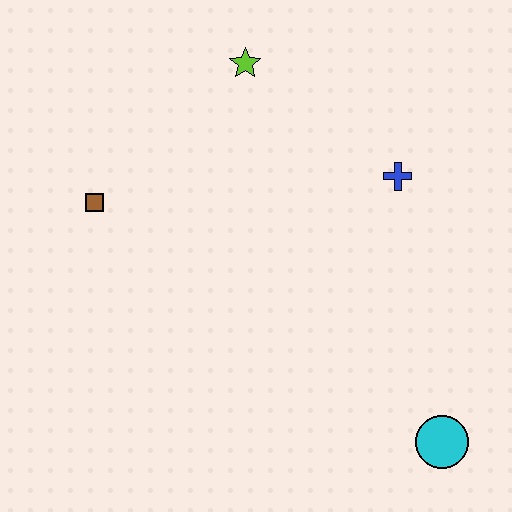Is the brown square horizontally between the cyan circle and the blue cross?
No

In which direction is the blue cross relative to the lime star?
The blue cross is to the right of the lime star.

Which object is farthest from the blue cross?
The brown square is farthest from the blue cross.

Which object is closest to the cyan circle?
The blue cross is closest to the cyan circle.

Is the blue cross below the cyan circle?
No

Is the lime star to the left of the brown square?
No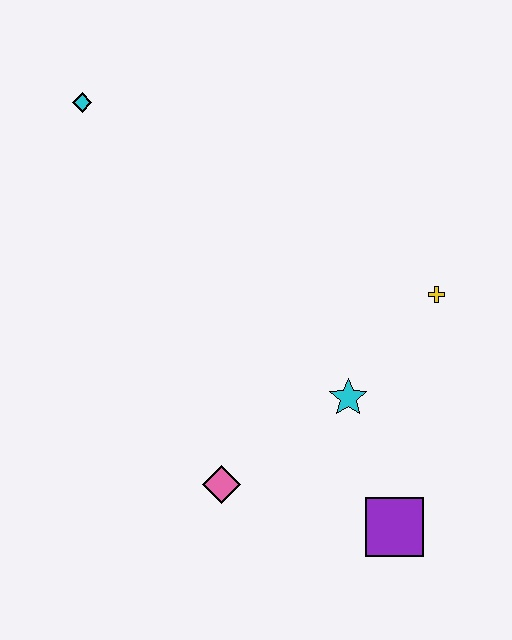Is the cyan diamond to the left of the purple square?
Yes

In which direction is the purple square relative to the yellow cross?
The purple square is below the yellow cross.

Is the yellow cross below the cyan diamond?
Yes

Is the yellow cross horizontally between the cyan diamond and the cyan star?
No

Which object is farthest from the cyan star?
The cyan diamond is farthest from the cyan star.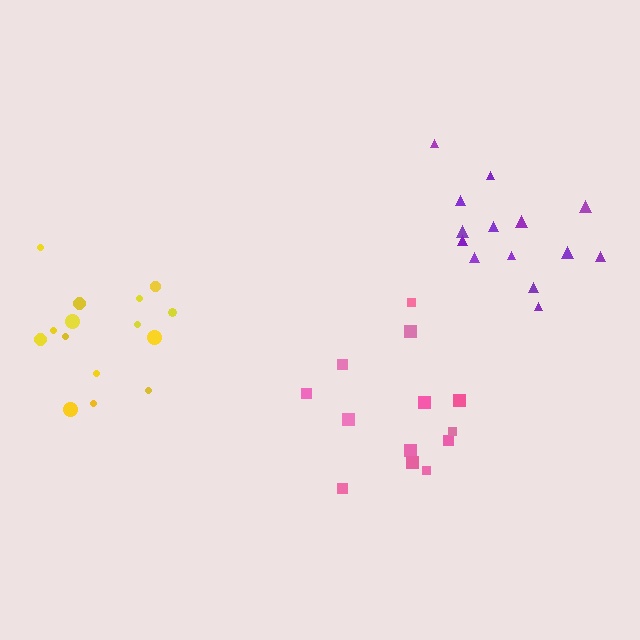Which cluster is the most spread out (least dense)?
Pink.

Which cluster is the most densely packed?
Yellow.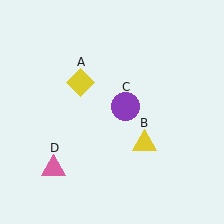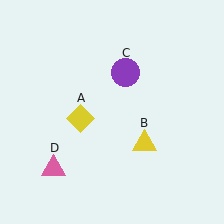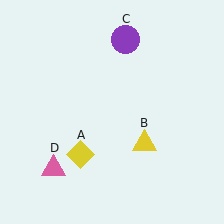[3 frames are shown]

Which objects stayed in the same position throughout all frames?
Yellow triangle (object B) and pink triangle (object D) remained stationary.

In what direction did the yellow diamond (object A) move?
The yellow diamond (object A) moved down.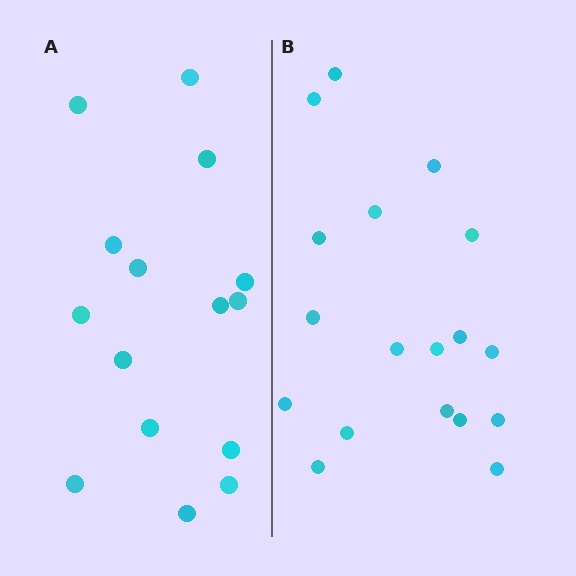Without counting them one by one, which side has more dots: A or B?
Region B (the right region) has more dots.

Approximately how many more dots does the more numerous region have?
Region B has just a few more — roughly 2 or 3 more dots than region A.